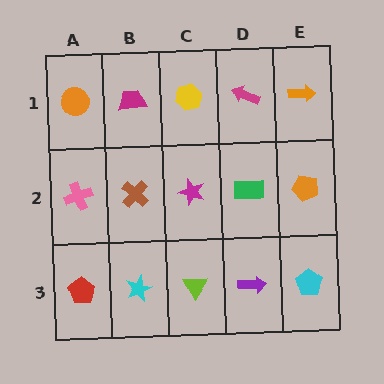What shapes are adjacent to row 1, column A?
A pink cross (row 2, column A), a magenta trapezoid (row 1, column B).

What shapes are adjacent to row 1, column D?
A green rectangle (row 2, column D), a yellow hexagon (row 1, column C), an orange arrow (row 1, column E).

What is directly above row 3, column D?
A green rectangle.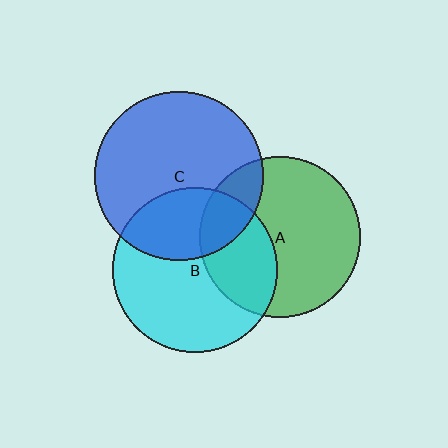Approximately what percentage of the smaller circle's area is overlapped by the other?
Approximately 20%.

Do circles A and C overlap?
Yes.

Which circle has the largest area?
Circle C (blue).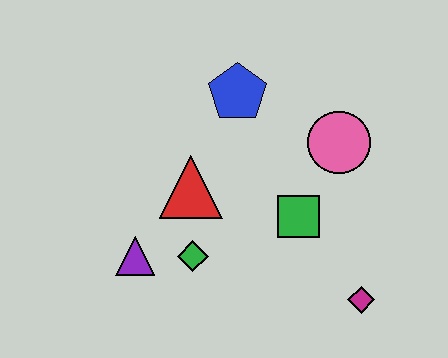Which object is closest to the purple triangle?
The green diamond is closest to the purple triangle.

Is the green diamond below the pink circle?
Yes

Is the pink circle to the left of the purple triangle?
No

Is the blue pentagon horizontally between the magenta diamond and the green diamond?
Yes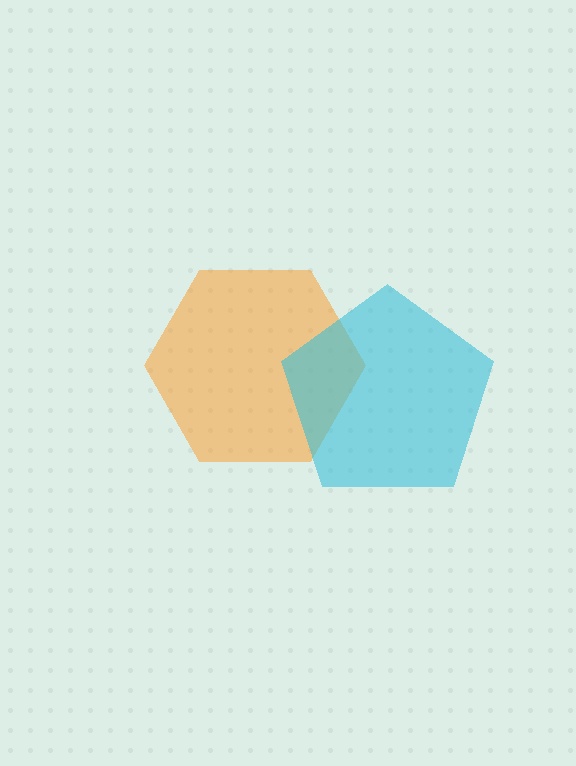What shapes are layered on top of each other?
The layered shapes are: an orange hexagon, a cyan pentagon.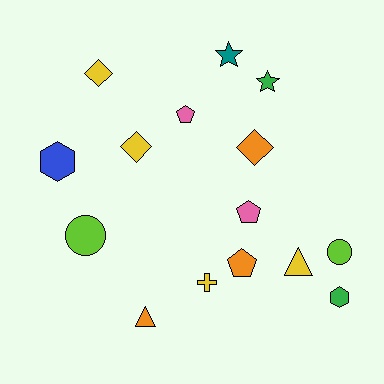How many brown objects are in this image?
There are no brown objects.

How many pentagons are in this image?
There are 3 pentagons.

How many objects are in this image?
There are 15 objects.